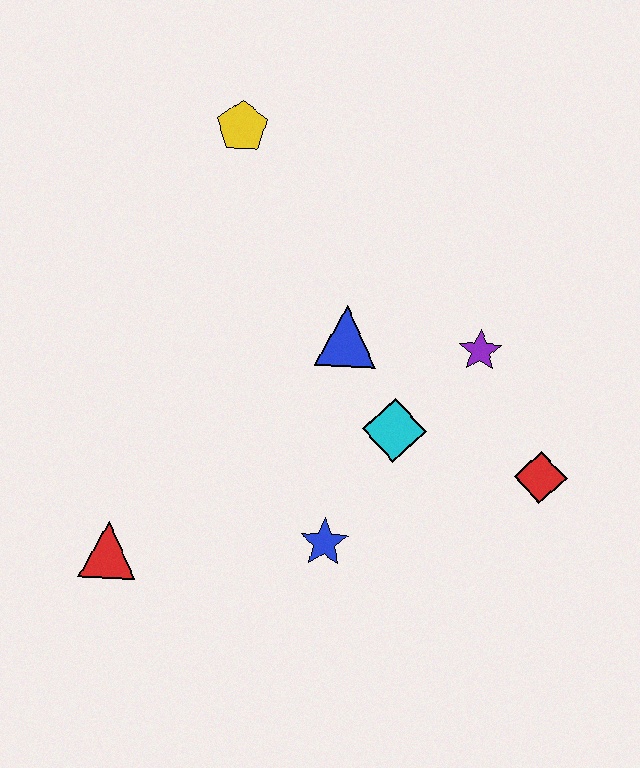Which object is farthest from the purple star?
The red triangle is farthest from the purple star.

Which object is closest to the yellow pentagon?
The blue triangle is closest to the yellow pentagon.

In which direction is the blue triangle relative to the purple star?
The blue triangle is to the left of the purple star.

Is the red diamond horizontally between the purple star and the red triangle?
No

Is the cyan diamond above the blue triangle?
No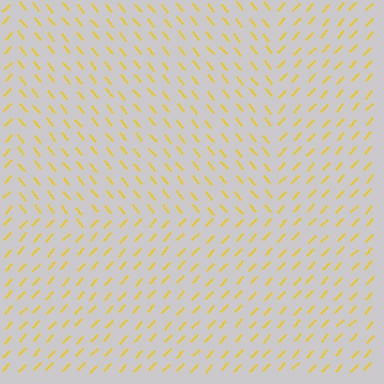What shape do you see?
I see a rectangle.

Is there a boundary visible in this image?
Yes, there is a texture boundary formed by a change in line orientation.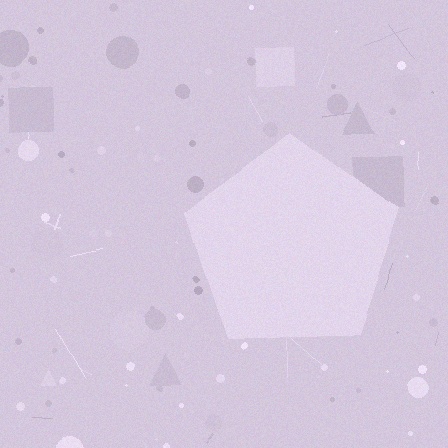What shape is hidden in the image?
A pentagon is hidden in the image.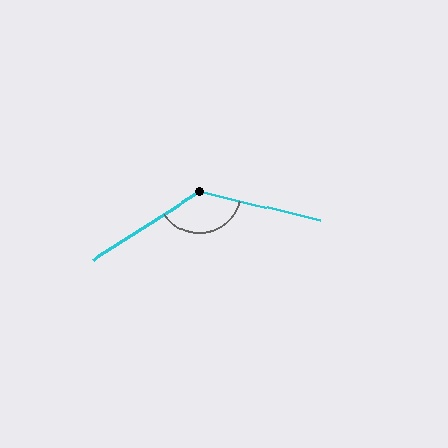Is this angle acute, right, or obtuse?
It is obtuse.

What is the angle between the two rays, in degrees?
Approximately 134 degrees.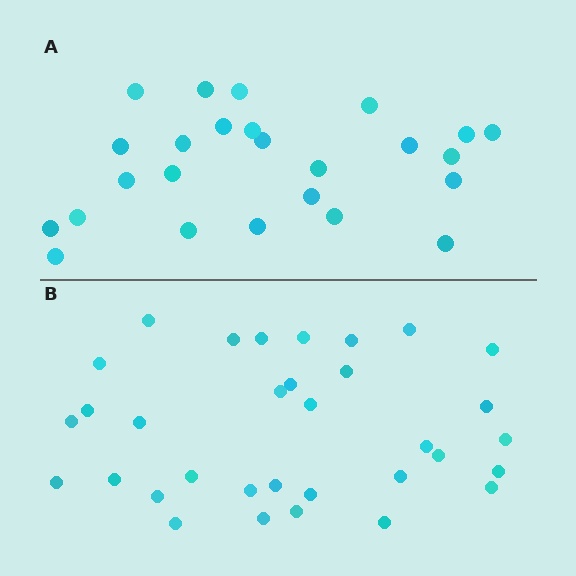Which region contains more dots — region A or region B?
Region B (the bottom region) has more dots.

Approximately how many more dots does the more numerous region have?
Region B has roughly 8 or so more dots than region A.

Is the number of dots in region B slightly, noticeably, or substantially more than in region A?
Region B has noticeably more, but not dramatically so. The ratio is roughly 1.3 to 1.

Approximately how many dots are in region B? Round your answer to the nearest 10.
About 30 dots. (The exact count is 33, which rounds to 30.)